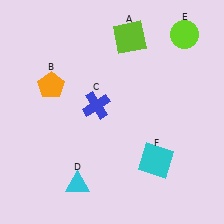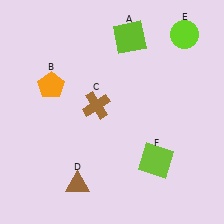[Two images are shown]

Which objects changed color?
C changed from blue to brown. D changed from cyan to brown. F changed from cyan to lime.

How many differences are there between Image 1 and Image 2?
There are 3 differences between the two images.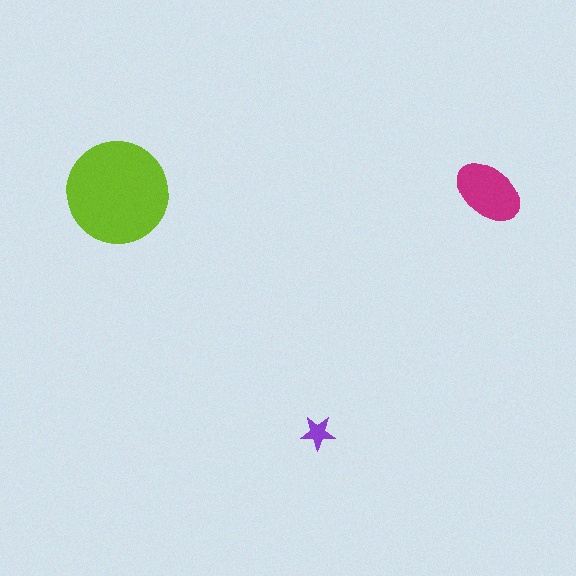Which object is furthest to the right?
The magenta ellipse is rightmost.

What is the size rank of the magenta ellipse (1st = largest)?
2nd.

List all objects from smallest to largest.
The purple star, the magenta ellipse, the lime circle.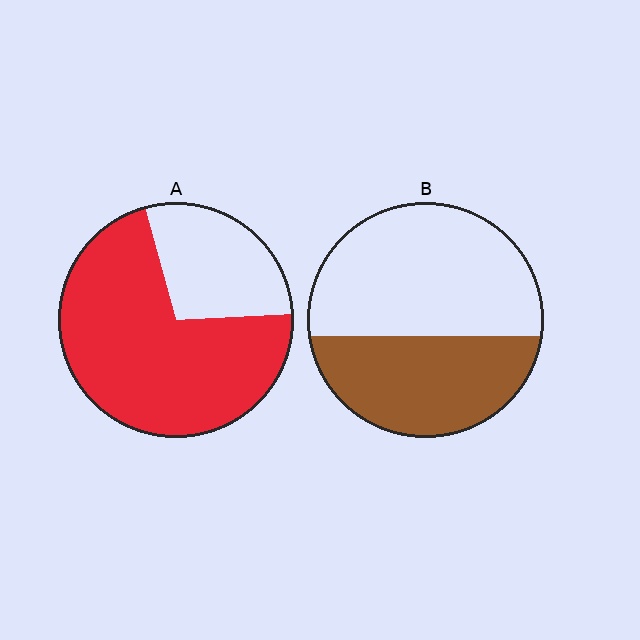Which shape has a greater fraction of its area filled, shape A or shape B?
Shape A.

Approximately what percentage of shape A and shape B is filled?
A is approximately 70% and B is approximately 40%.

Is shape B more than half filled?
No.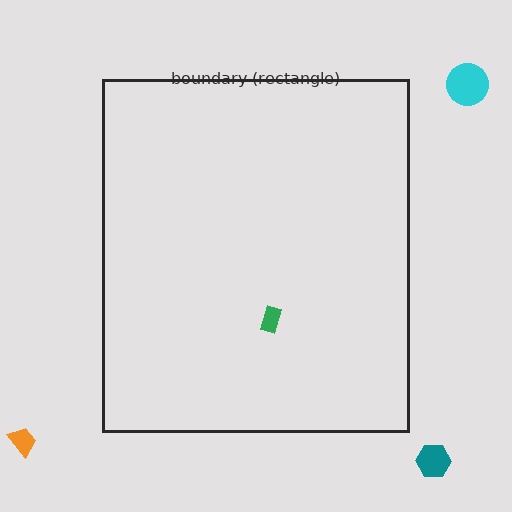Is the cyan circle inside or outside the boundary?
Outside.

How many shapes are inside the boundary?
1 inside, 3 outside.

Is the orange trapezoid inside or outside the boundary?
Outside.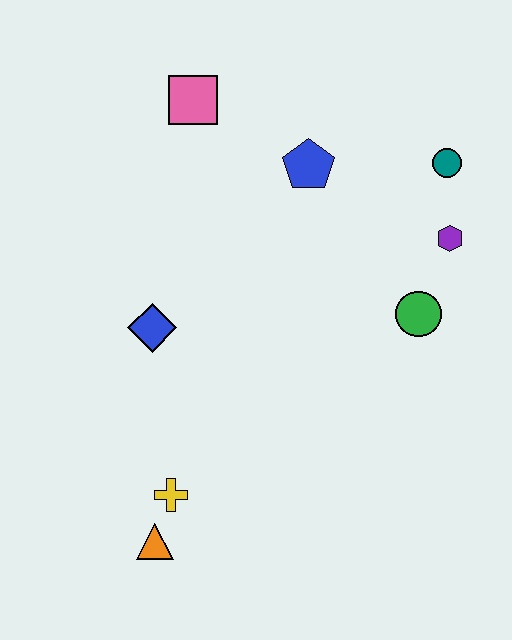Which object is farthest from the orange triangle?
The teal circle is farthest from the orange triangle.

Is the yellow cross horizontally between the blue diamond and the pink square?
Yes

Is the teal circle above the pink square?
No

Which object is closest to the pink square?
The blue pentagon is closest to the pink square.